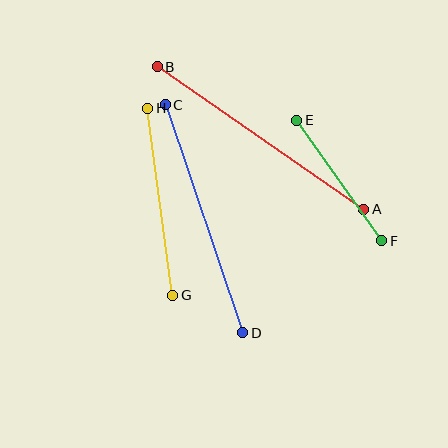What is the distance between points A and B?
The distance is approximately 251 pixels.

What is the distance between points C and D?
The distance is approximately 241 pixels.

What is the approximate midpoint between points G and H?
The midpoint is at approximately (160, 202) pixels.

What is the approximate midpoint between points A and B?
The midpoint is at approximately (261, 138) pixels.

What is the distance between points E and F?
The distance is approximately 147 pixels.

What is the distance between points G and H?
The distance is approximately 189 pixels.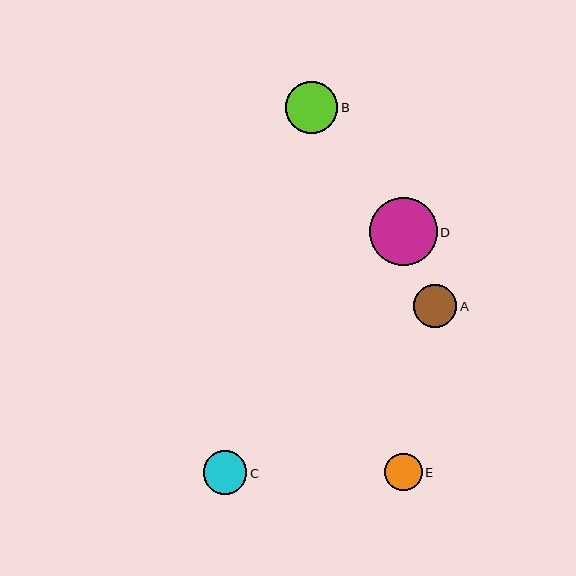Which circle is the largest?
Circle D is the largest with a size of approximately 68 pixels.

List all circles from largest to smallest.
From largest to smallest: D, B, C, A, E.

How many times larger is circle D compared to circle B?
Circle D is approximately 1.3 times the size of circle B.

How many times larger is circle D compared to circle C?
Circle D is approximately 1.5 times the size of circle C.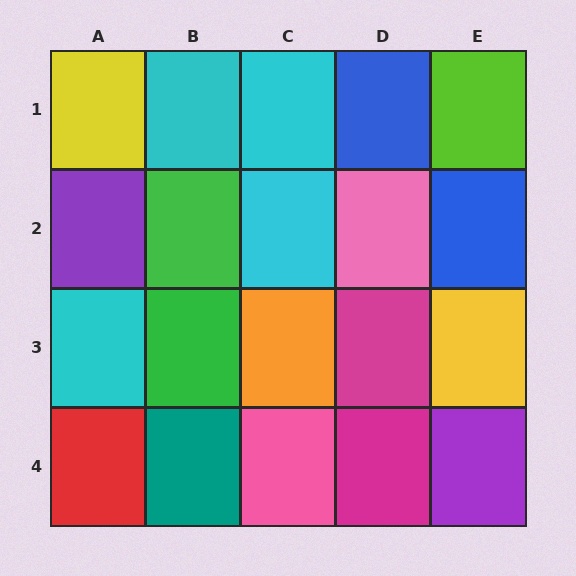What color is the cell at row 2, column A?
Purple.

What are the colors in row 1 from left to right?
Yellow, cyan, cyan, blue, lime.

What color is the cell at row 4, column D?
Magenta.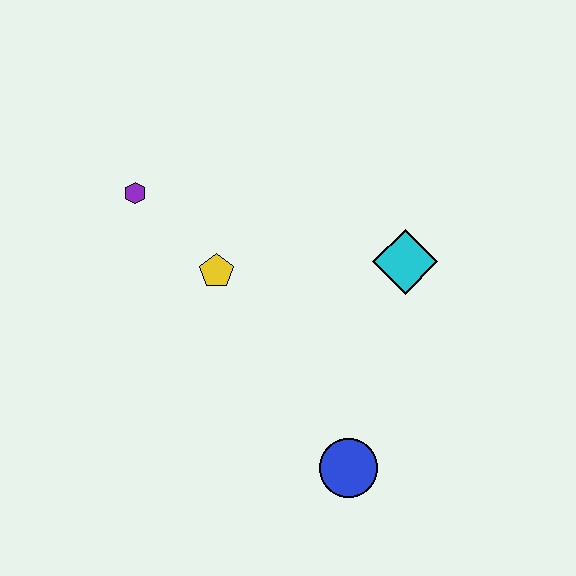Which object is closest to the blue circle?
The cyan diamond is closest to the blue circle.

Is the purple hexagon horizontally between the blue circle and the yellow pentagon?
No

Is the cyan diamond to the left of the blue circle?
No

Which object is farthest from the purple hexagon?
The blue circle is farthest from the purple hexagon.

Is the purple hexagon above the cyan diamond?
Yes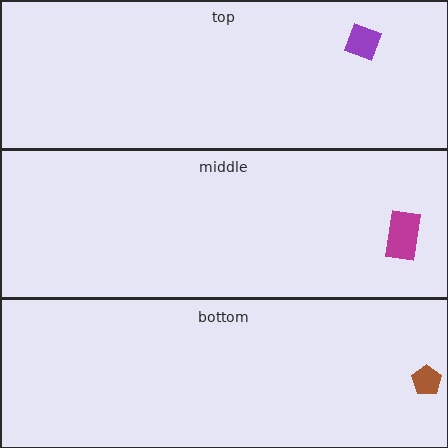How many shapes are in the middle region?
1.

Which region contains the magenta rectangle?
The middle region.